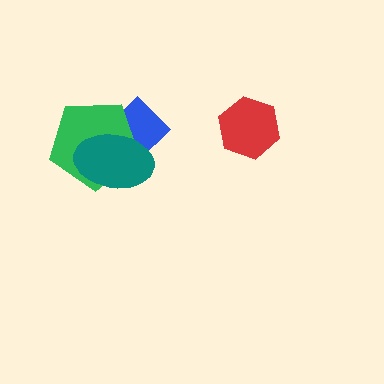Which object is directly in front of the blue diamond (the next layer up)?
The green pentagon is directly in front of the blue diamond.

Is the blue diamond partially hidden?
Yes, it is partially covered by another shape.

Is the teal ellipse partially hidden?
No, no other shape covers it.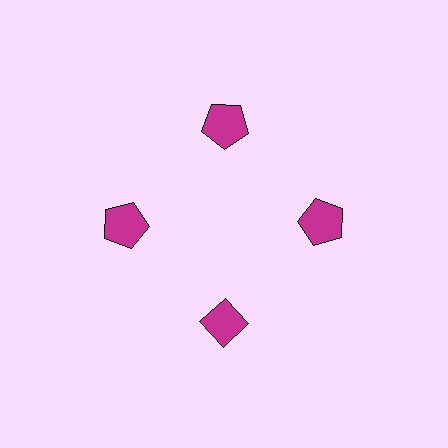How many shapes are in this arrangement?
There are 4 shapes arranged in a ring pattern.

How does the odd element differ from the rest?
It has a different shape: diamond instead of pentagon.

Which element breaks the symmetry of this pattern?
The magenta diamond at roughly the 6 o'clock position breaks the symmetry. All other shapes are magenta pentagons.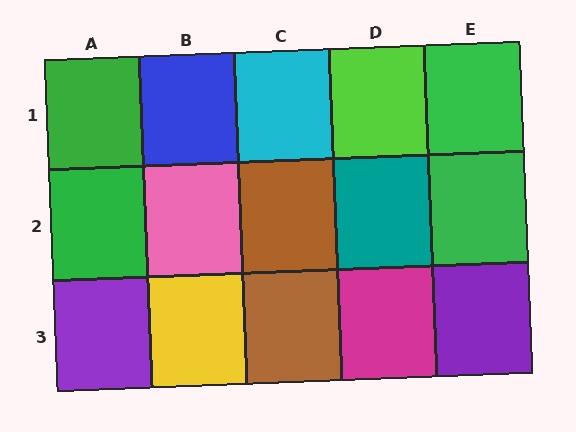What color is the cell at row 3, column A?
Purple.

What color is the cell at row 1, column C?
Cyan.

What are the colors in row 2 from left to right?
Green, pink, brown, teal, green.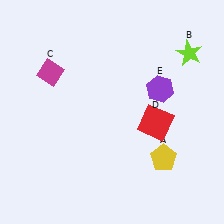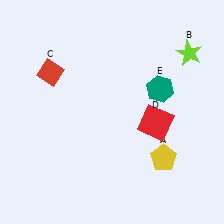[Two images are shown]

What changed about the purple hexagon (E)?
In Image 1, E is purple. In Image 2, it changed to teal.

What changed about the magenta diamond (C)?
In Image 1, C is magenta. In Image 2, it changed to red.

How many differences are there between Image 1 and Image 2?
There are 2 differences between the two images.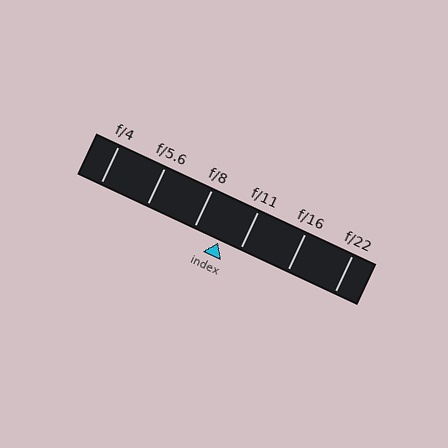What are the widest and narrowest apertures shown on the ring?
The widest aperture shown is f/4 and the narrowest is f/22.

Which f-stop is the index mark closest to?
The index mark is closest to f/11.